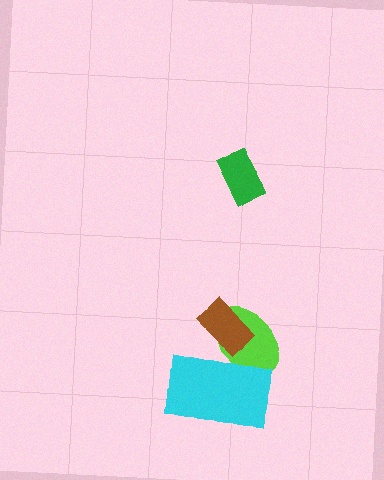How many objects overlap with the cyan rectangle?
2 objects overlap with the cyan rectangle.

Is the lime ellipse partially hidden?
Yes, it is partially covered by another shape.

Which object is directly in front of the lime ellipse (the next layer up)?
The brown rectangle is directly in front of the lime ellipse.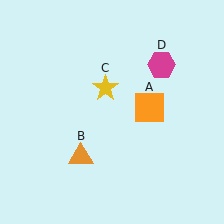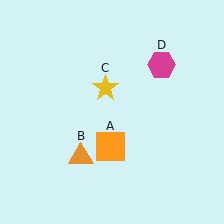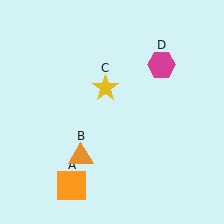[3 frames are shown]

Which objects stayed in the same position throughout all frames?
Orange triangle (object B) and yellow star (object C) and magenta hexagon (object D) remained stationary.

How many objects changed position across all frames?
1 object changed position: orange square (object A).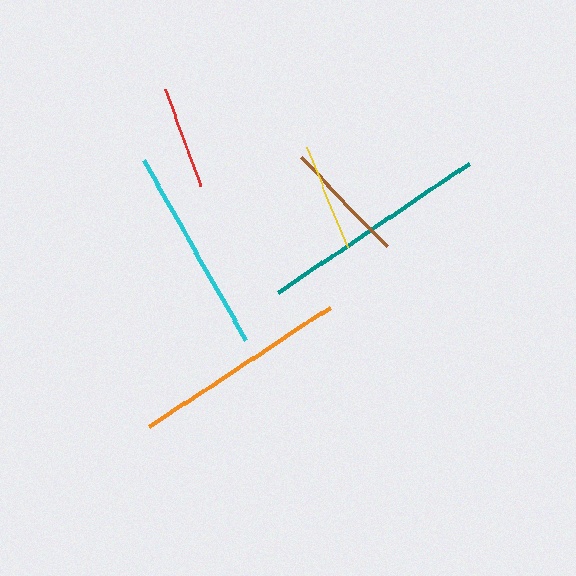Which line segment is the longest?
The teal line is the longest at approximately 231 pixels.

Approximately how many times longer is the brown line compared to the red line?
The brown line is approximately 1.2 times the length of the red line.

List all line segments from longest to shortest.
From longest to shortest: teal, orange, cyan, brown, yellow, red.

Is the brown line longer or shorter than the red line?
The brown line is longer than the red line.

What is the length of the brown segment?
The brown segment is approximately 123 pixels long.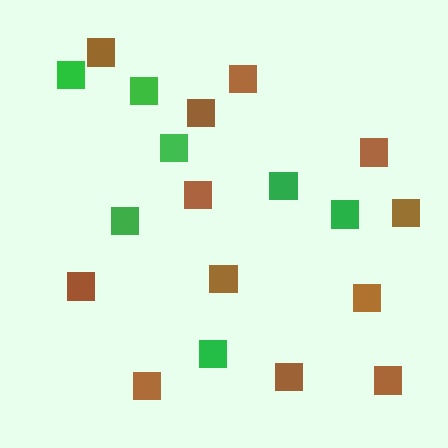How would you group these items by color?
There are 2 groups: one group of green squares (7) and one group of brown squares (12).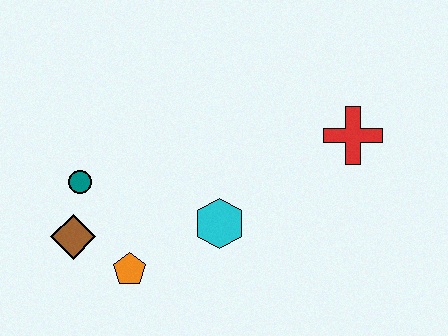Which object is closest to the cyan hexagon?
The orange pentagon is closest to the cyan hexagon.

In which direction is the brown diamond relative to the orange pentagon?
The brown diamond is to the left of the orange pentagon.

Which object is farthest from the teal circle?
The red cross is farthest from the teal circle.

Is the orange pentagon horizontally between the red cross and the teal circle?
Yes